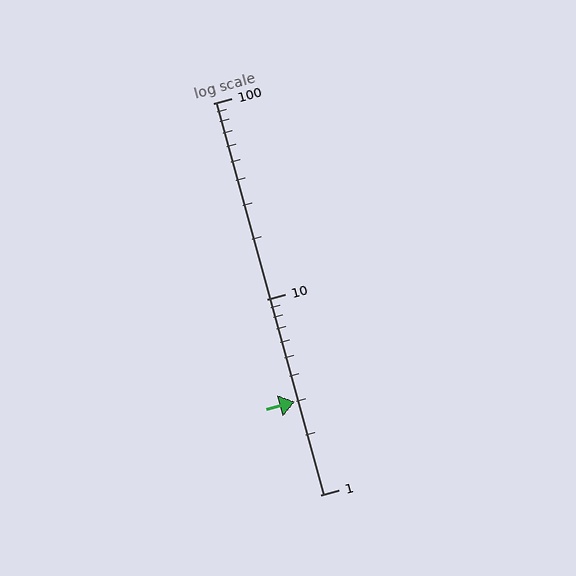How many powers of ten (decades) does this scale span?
The scale spans 2 decades, from 1 to 100.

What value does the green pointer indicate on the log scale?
The pointer indicates approximately 3.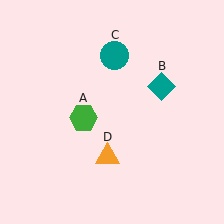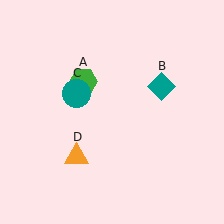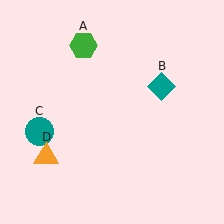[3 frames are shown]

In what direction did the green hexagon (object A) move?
The green hexagon (object A) moved up.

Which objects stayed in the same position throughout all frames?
Teal diamond (object B) remained stationary.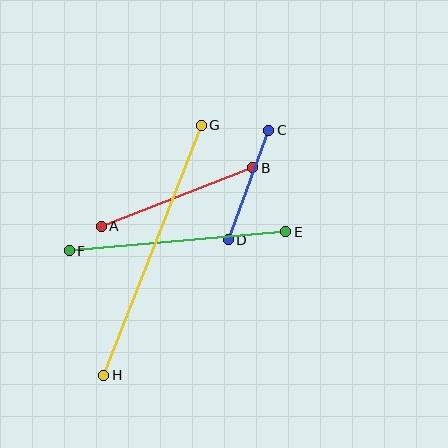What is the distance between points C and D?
The distance is approximately 116 pixels.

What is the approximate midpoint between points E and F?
The midpoint is at approximately (177, 241) pixels.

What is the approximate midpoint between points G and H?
The midpoint is at approximately (152, 250) pixels.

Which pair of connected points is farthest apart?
Points G and H are farthest apart.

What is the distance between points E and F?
The distance is approximately 217 pixels.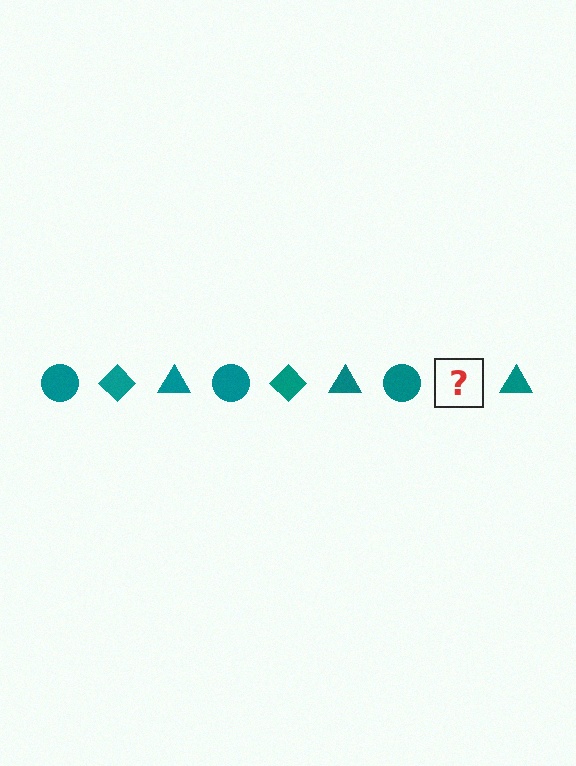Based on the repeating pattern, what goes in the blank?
The blank should be a teal diamond.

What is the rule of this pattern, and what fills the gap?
The rule is that the pattern cycles through circle, diamond, triangle shapes in teal. The gap should be filled with a teal diamond.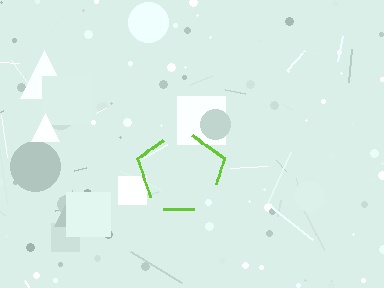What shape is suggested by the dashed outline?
The dashed outline suggests a pentagon.